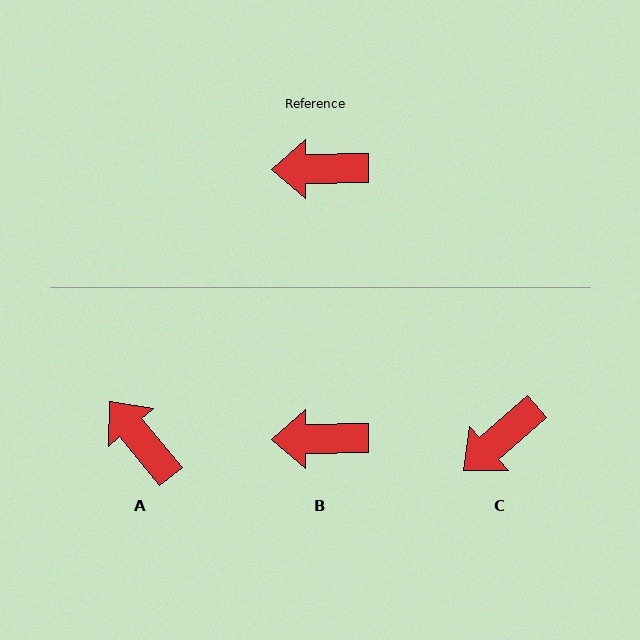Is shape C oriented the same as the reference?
No, it is off by about 40 degrees.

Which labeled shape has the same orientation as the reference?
B.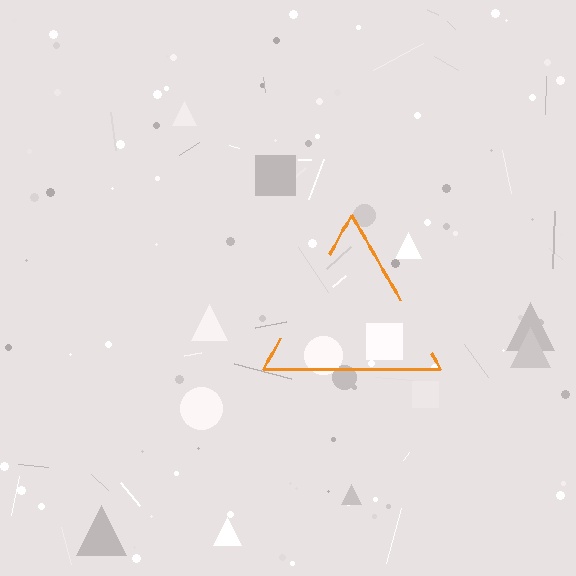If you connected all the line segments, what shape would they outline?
They would outline a triangle.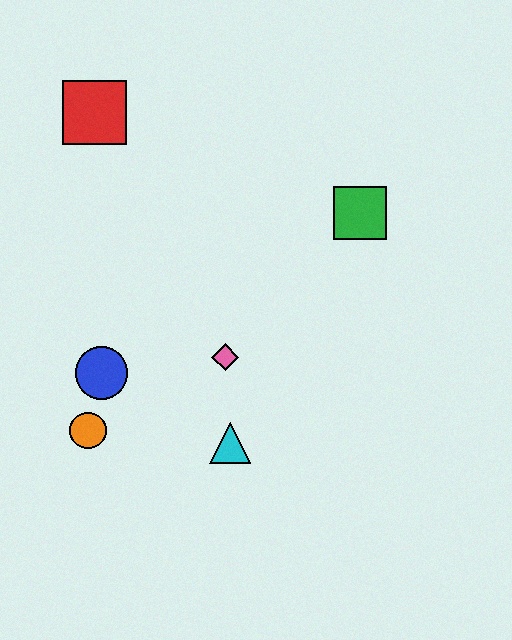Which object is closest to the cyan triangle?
The pink diamond is closest to the cyan triangle.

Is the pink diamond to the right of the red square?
Yes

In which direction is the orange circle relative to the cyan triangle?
The orange circle is to the left of the cyan triangle.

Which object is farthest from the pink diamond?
The red square is farthest from the pink diamond.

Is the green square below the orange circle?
No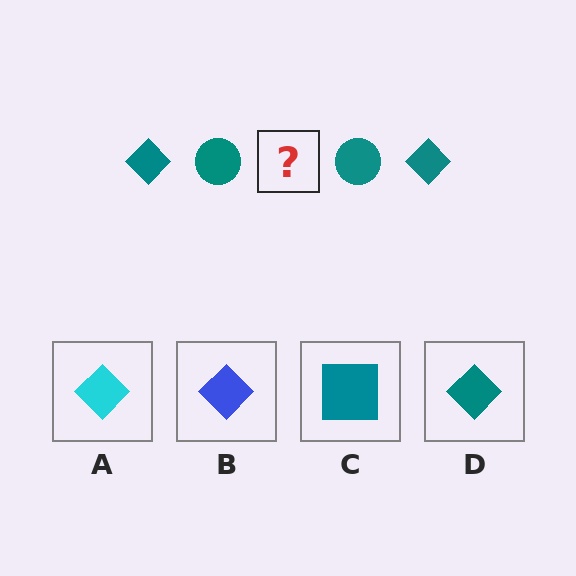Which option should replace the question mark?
Option D.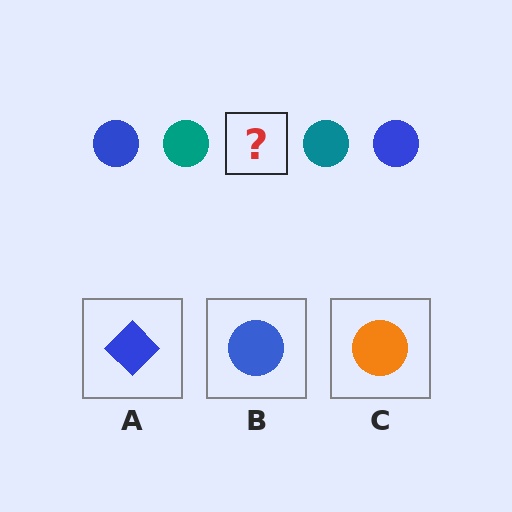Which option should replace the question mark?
Option B.